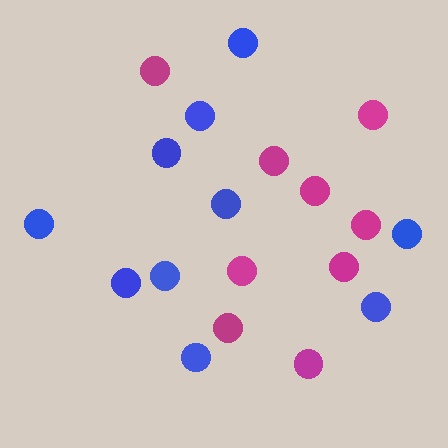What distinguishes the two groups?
There are 2 groups: one group of magenta circles (9) and one group of blue circles (10).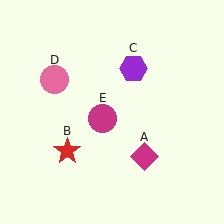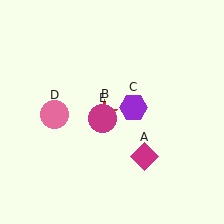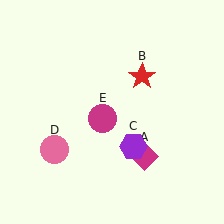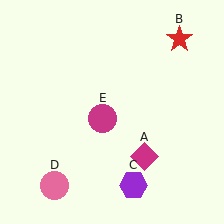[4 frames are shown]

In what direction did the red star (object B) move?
The red star (object B) moved up and to the right.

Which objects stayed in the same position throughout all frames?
Magenta diamond (object A) and magenta circle (object E) remained stationary.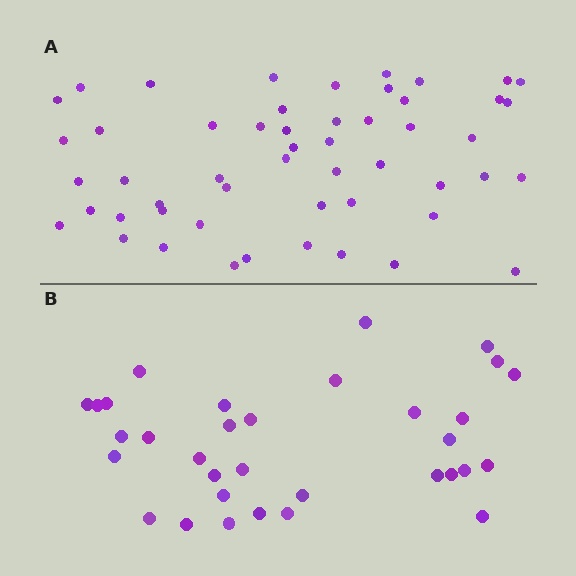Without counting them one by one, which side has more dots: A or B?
Region A (the top region) has more dots.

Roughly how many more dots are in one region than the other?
Region A has approximately 20 more dots than region B.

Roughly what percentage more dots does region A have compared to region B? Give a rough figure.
About 60% more.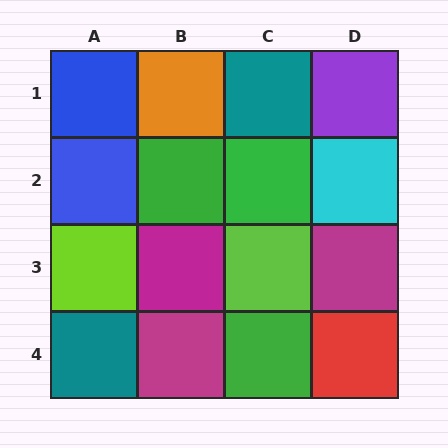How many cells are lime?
2 cells are lime.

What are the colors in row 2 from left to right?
Blue, green, green, cyan.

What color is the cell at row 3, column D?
Magenta.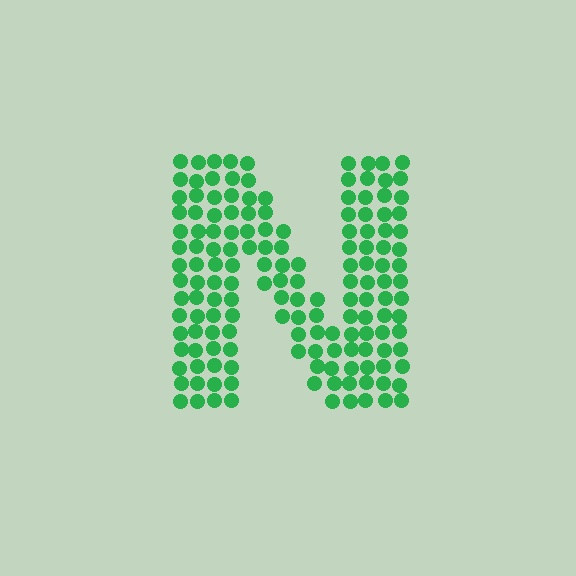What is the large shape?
The large shape is the letter N.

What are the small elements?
The small elements are circles.